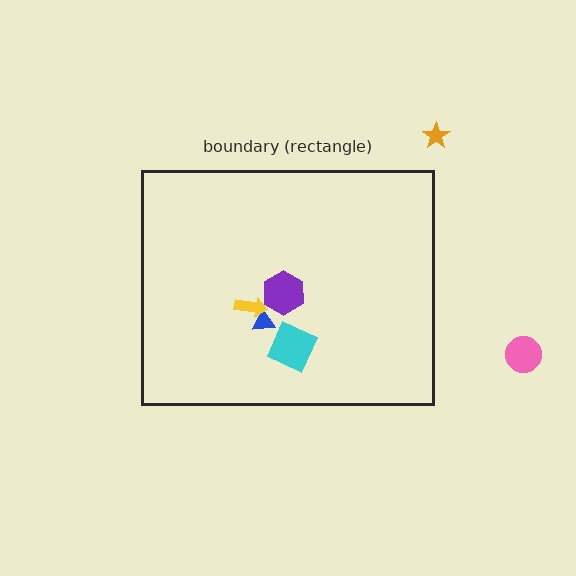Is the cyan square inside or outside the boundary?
Inside.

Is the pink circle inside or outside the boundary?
Outside.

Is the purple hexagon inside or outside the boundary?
Inside.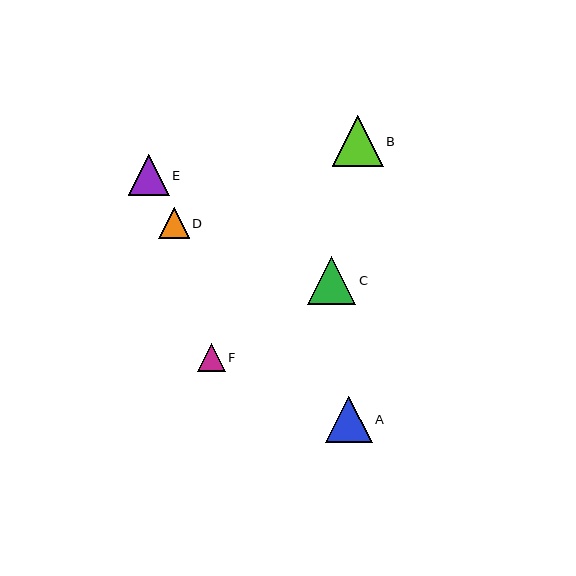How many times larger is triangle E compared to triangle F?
Triangle E is approximately 1.5 times the size of triangle F.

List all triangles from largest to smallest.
From largest to smallest: B, C, A, E, D, F.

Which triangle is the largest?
Triangle B is the largest with a size of approximately 51 pixels.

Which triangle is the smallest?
Triangle F is the smallest with a size of approximately 28 pixels.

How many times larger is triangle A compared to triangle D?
Triangle A is approximately 1.5 times the size of triangle D.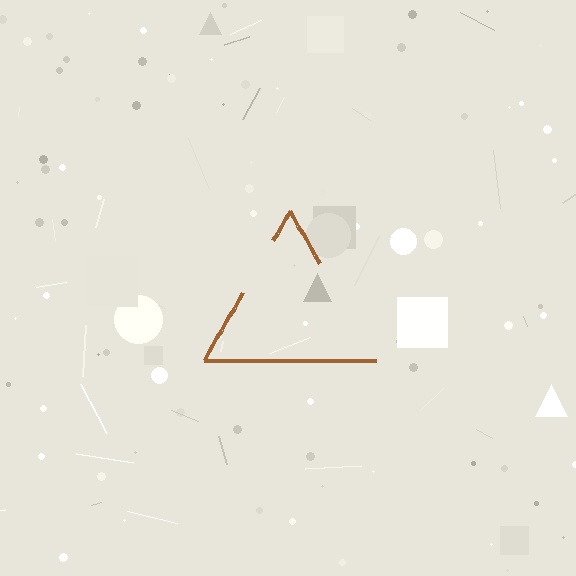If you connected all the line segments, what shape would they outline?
They would outline a triangle.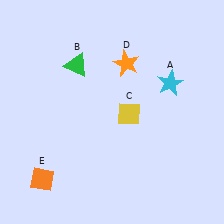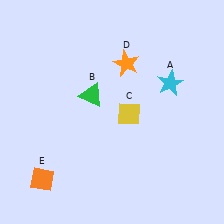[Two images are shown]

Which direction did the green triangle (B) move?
The green triangle (B) moved down.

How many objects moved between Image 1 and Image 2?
1 object moved between the two images.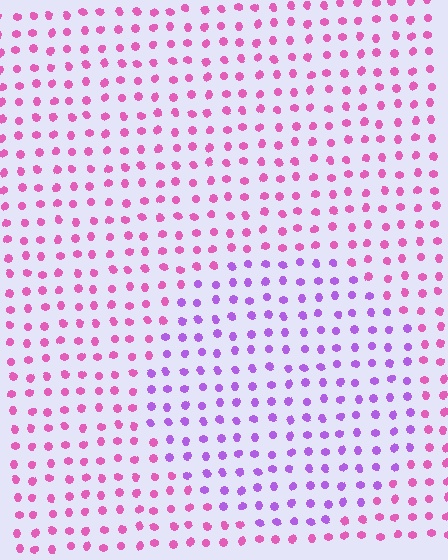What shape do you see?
I see a circle.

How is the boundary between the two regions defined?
The boundary is defined purely by a slight shift in hue (about 42 degrees). Spacing, size, and orientation are identical on both sides.